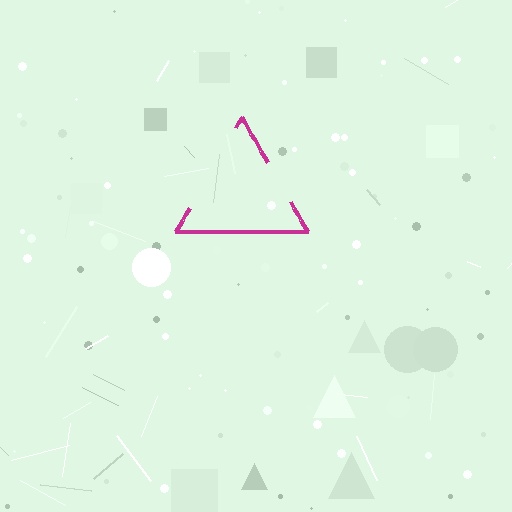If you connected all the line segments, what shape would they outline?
They would outline a triangle.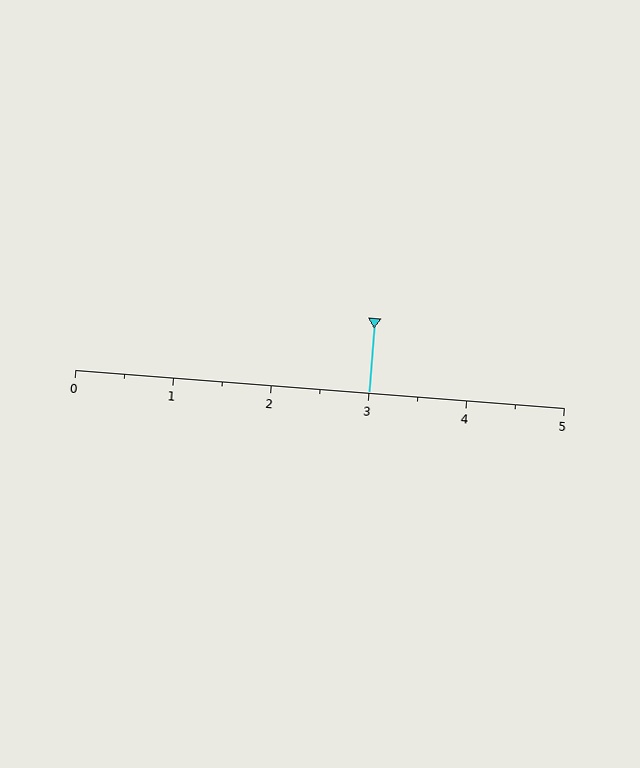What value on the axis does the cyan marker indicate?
The marker indicates approximately 3.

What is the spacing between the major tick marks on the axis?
The major ticks are spaced 1 apart.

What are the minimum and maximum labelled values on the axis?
The axis runs from 0 to 5.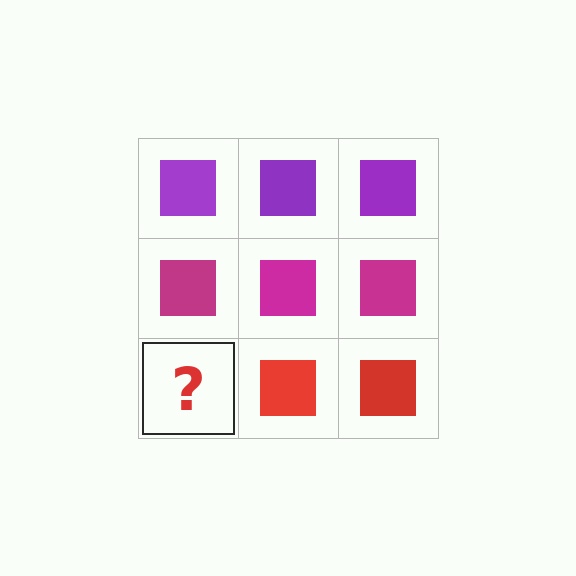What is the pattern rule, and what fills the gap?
The rule is that each row has a consistent color. The gap should be filled with a red square.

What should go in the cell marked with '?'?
The missing cell should contain a red square.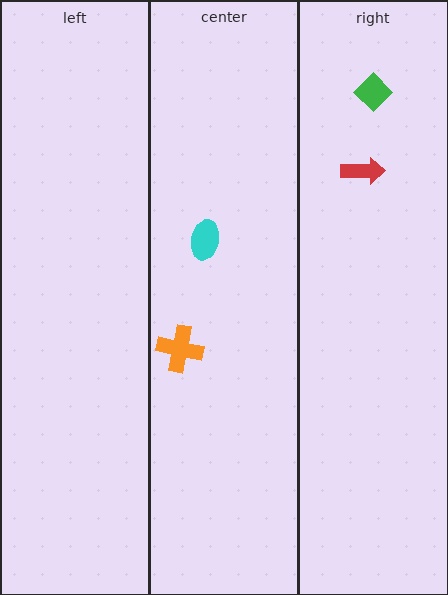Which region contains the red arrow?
The right region.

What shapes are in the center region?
The orange cross, the cyan ellipse.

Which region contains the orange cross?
The center region.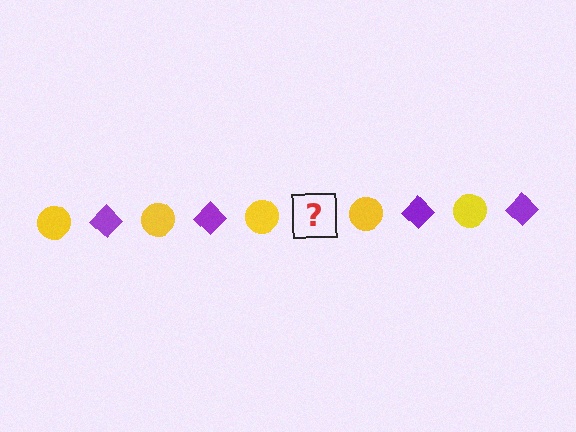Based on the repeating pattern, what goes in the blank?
The blank should be a purple diamond.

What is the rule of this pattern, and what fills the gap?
The rule is that the pattern alternates between yellow circle and purple diamond. The gap should be filled with a purple diamond.